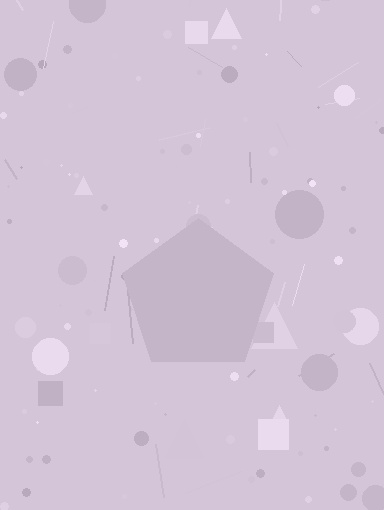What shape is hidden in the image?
A pentagon is hidden in the image.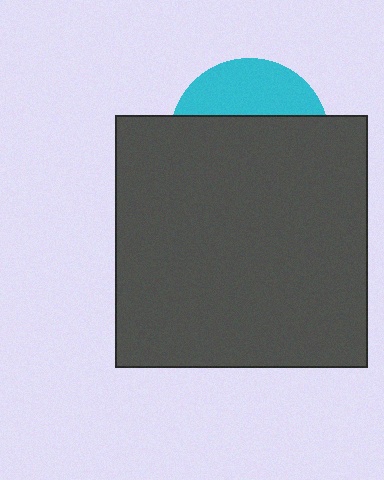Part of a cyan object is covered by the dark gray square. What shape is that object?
It is a circle.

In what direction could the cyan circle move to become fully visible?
The cyan circle could move up. That would shift it out from behind the dark gray square entirely.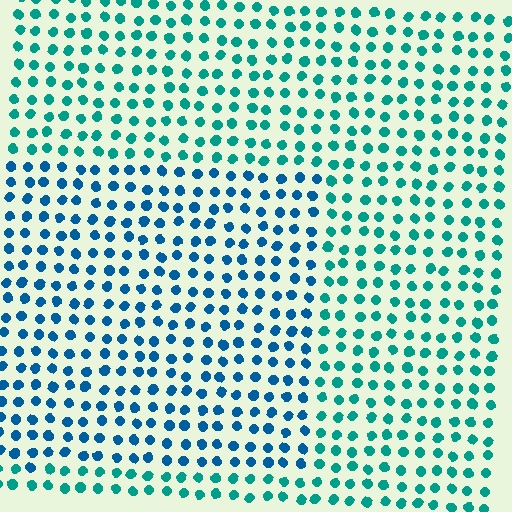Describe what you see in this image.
The image is filled with small teal elements in a uniform arrangement. A rectangle-shaped region is visible where the elements are tinted to a slightly different hue, forming a subtle color boundary.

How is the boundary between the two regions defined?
The boundary is defined purely by a slight shift in hue (about 32 degrees). Spacing, size, and orientation are identical on both sides.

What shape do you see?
I see a rectangle.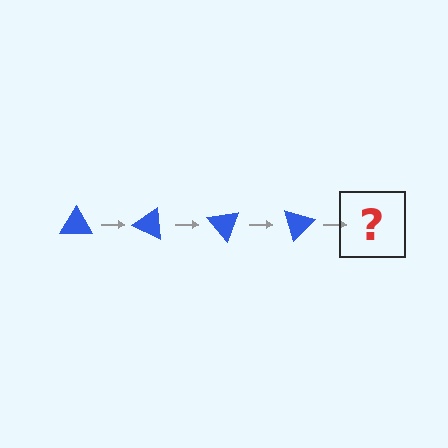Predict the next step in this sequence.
The next step is a blue triangle rotated 100 degrees.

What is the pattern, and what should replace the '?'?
The pattern is that the triangle rotates 25 degrees each step. The '?' should be a blue triangle rotated 100 degrees.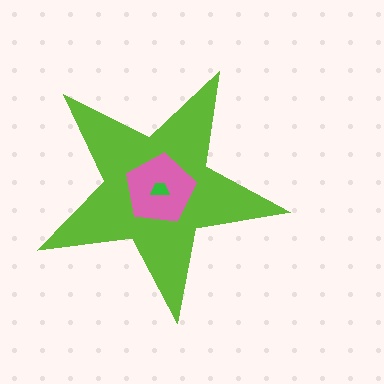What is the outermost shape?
The lime star.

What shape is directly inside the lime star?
The pink pentagon.